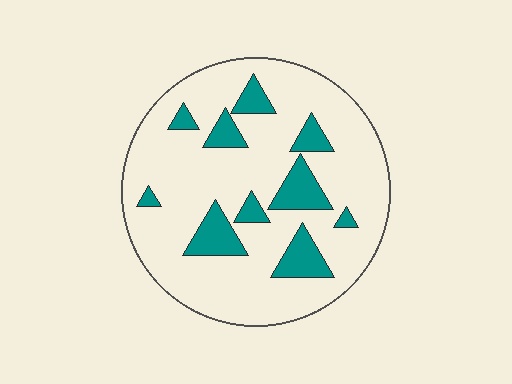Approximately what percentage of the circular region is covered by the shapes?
Approximately 20%.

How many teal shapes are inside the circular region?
10.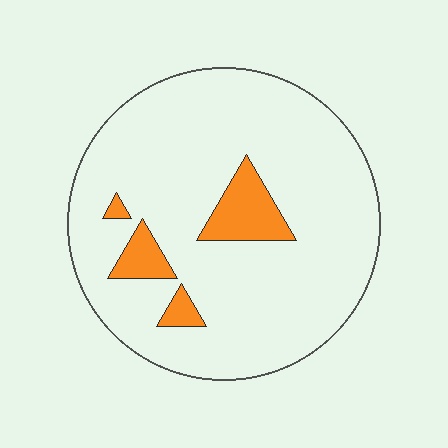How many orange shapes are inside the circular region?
4.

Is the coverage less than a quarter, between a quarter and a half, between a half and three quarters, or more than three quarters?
Less than a quarter.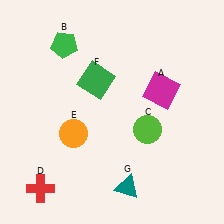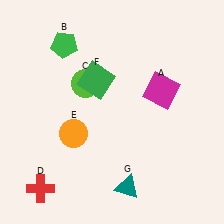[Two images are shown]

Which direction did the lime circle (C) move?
The lime circle (C) moved left.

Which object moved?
The lime circle (C) moved left.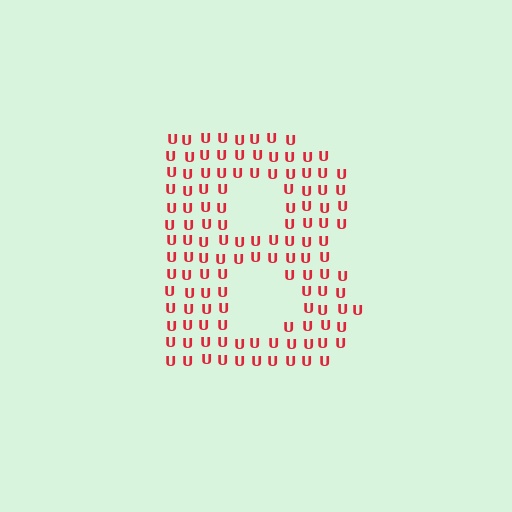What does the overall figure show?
The overall figure shows the letter B.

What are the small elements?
The small elements are letter U's.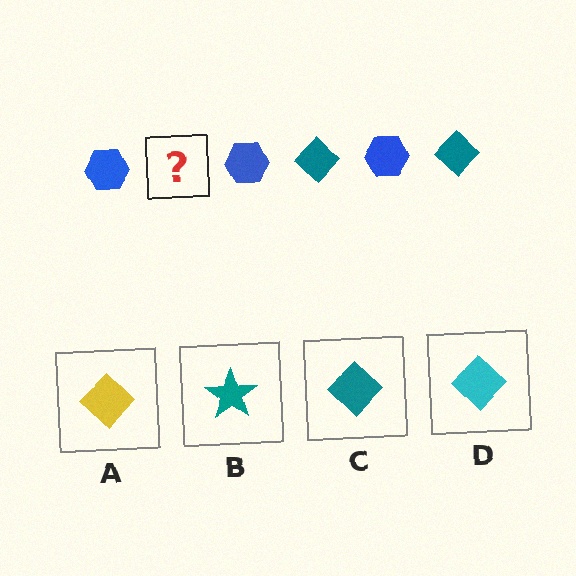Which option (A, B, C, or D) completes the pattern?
C.